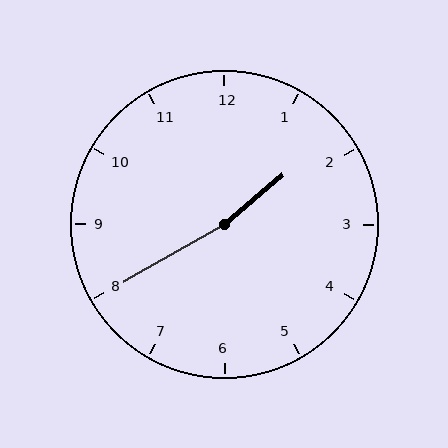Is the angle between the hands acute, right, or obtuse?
It is obtuse.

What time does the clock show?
1:40.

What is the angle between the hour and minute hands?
Approximately 170 degrees.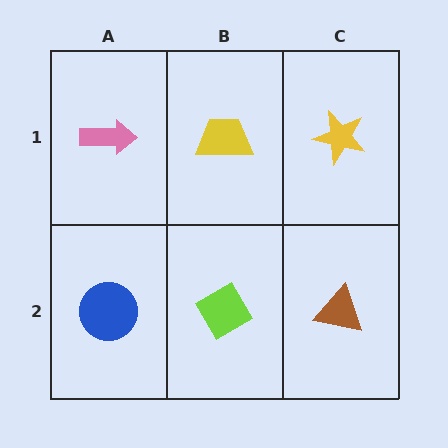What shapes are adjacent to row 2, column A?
A pink arrow (row 1, column A), a lime diamond (row 2, column B).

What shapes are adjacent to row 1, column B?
A lime diamond (row 2, column B), a pink arrow (row 1, column A), a yellow star (row 1, column C).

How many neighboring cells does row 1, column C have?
2.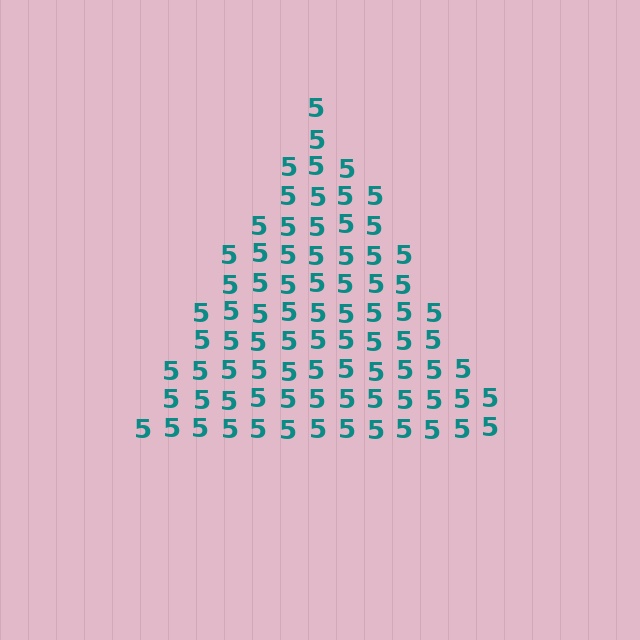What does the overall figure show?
The overall figure shows a triangle.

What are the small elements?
The small elements are digit 5's.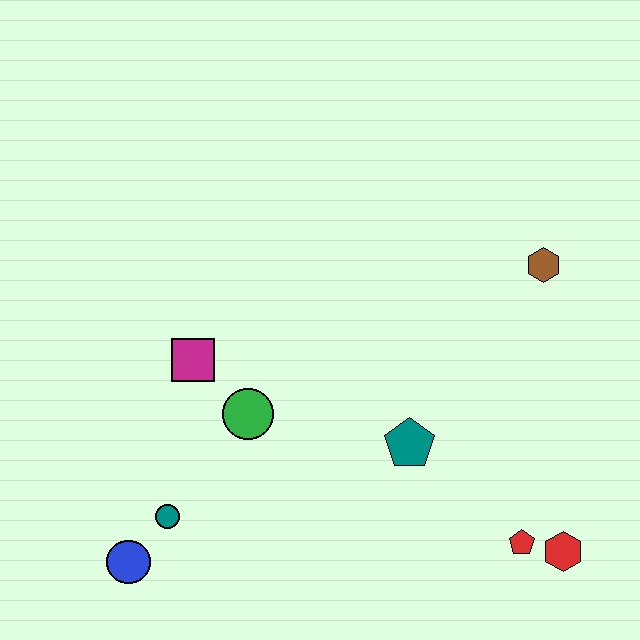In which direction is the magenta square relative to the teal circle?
The magenta square is above the teal circle.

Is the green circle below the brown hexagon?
Yes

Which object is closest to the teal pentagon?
The red pentagon is closest to the teal pentagon.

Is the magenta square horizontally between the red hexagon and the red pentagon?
No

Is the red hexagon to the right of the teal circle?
Yes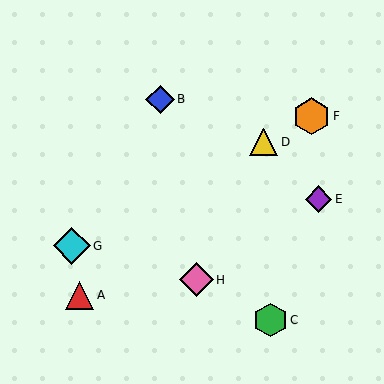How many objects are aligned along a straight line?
3 objects (D, F, G) are aligned along a straight line.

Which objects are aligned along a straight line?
Objects D, F, G are aligned along a straight line.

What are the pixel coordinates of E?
Object E is at (319, 199).